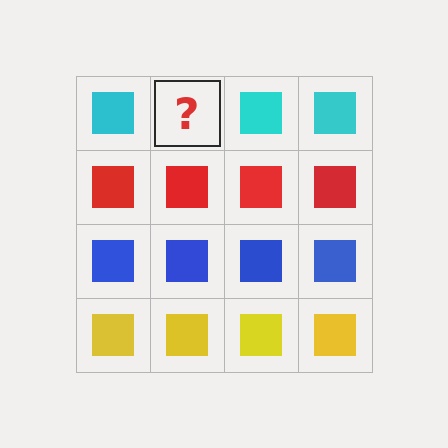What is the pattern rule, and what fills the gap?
The rule is that each row has a consistent color. The gap should be filled with a cyan square.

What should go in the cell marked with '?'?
The missing cell should contain a cyan square.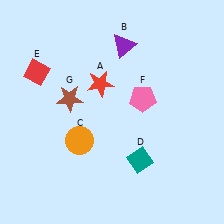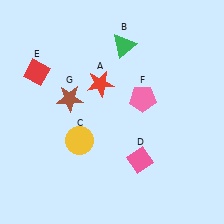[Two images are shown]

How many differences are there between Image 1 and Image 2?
There are 3 differences between the two images.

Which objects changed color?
B changed from purple to green. C changed from orange to yellow. D changed from teal to pink.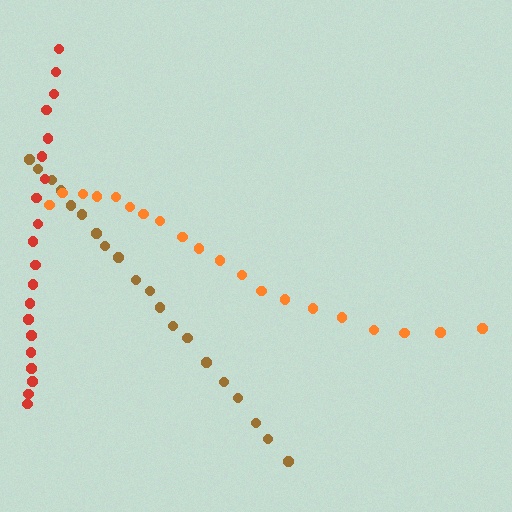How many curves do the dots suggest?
There are 3 distinct paths.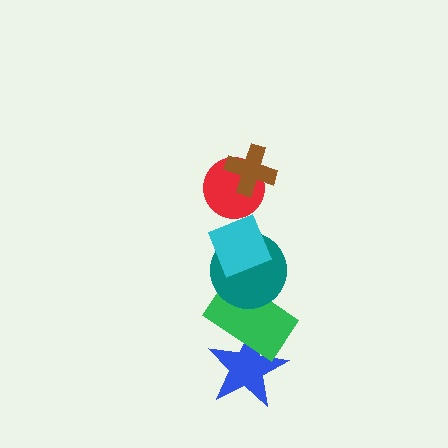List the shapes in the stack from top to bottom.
From top to bottom: the brown cross, the red circle, the cyan diamond, the teal circle, the green rectangle, the blue star.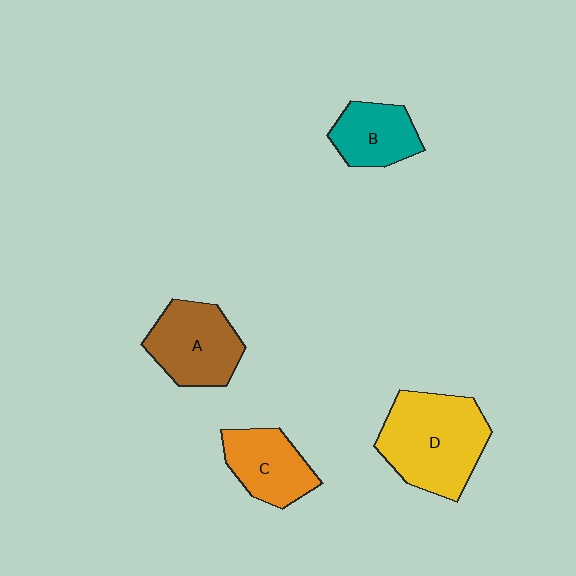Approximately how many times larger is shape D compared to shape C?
Approximately 1.7 times.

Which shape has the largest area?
Shape D (yellow).